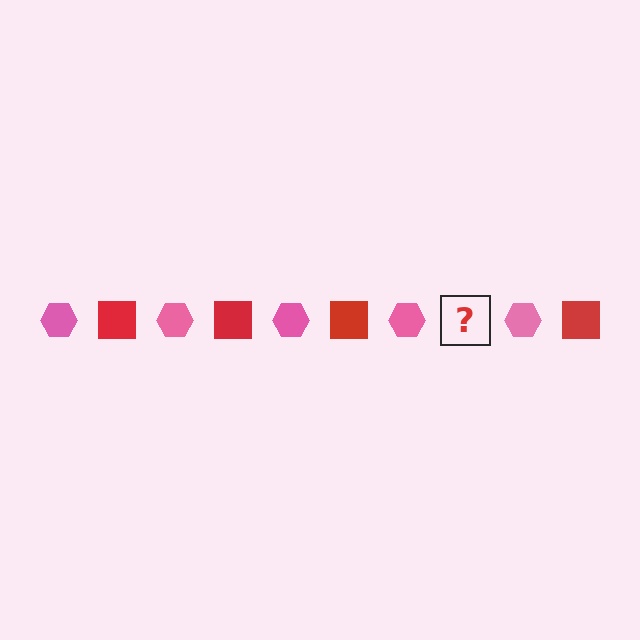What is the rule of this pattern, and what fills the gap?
The rule is that the pattern alternates between pink hexagon and red square. The gap should be filled with a red square.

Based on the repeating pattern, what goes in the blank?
The blank should be a red square.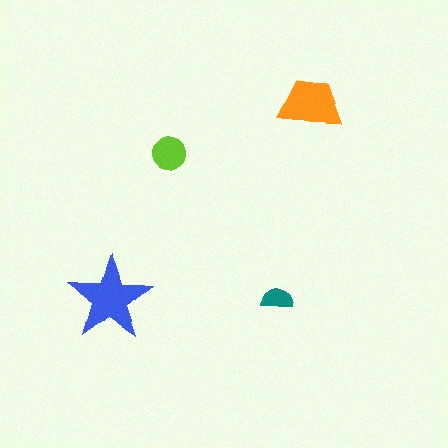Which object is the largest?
The blue star.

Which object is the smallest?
The teal semicircle.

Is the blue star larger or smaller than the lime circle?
Larger.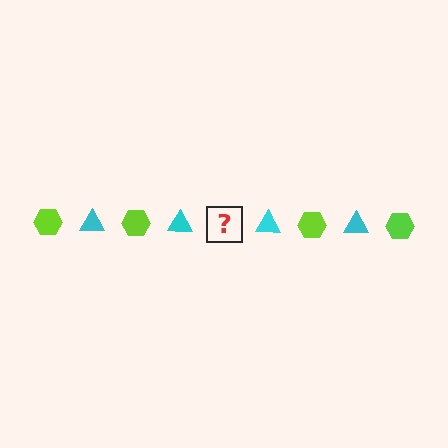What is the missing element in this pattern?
The missing element is a lime hexagon.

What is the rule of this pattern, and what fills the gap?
The rule is that the pattern alternates between lime hexagon and cyan triangle. The gap should be filled with a lime hexagon.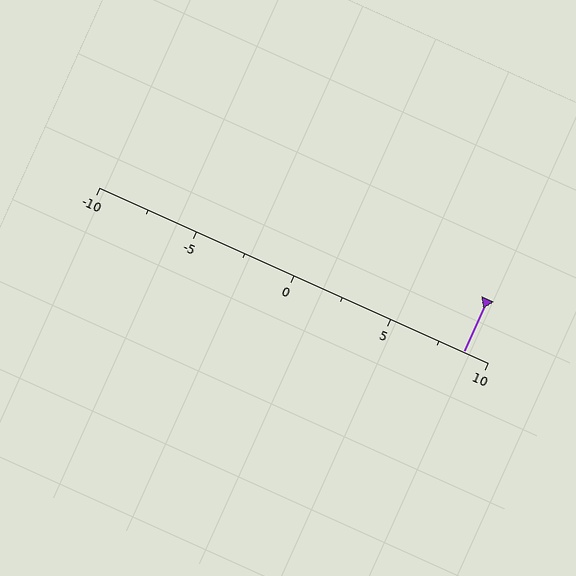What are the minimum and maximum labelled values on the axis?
The axis runs from -10 to 10.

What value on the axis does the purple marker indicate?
The marker indicates approximately 8.8.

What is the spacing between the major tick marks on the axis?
The major ticks are spaced 5 apart.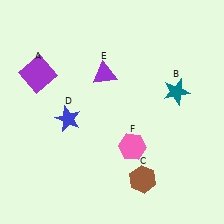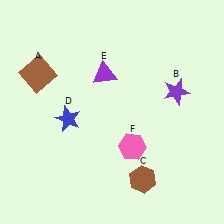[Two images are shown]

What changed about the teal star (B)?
In Image 1, B is teal. In Image 2, it changed to purple.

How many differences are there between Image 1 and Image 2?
There are 2 differences between the two images.